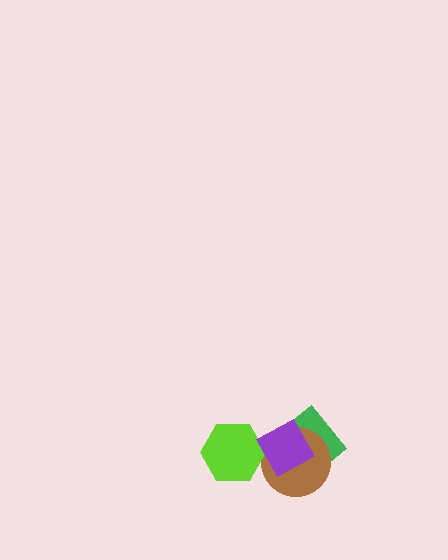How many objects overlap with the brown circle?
2 objects overlap with the brown circle.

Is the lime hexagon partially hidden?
Yes, it is partially covered by another shape.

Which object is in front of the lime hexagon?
The purple diamond is in front of the lime hexagon.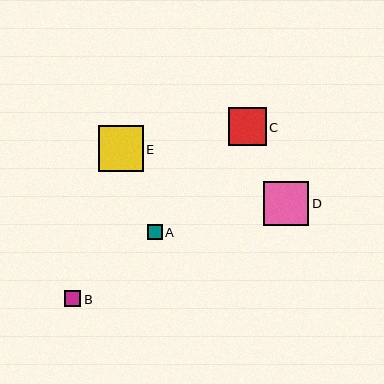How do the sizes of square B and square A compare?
Square B and square A are approximately the same size.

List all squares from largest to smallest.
From largest to smallest: E, D, C, B, A.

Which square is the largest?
Square E is the largest with a size of approximately 45 pixels.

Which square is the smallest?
Square A is the smallest with a size of approximately 15 pixels.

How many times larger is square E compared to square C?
Square E is approximately 1.2 times the size of square C.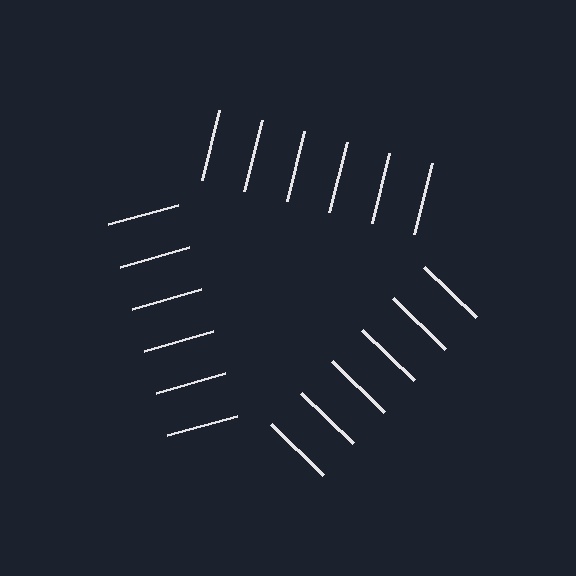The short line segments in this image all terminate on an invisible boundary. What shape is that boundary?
An illusory triangle — the line segments terminate on its edges but no continuous stroke is drawn.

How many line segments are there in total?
18 — 6 along each of the 3 edges.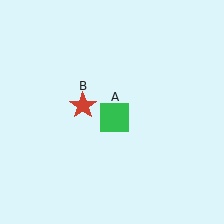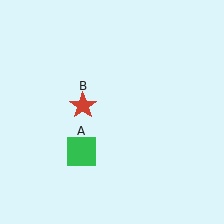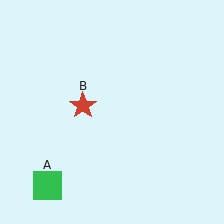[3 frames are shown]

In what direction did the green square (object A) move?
The green square (object A) moved down and to the left.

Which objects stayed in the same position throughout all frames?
Red star (object B) remained stationary.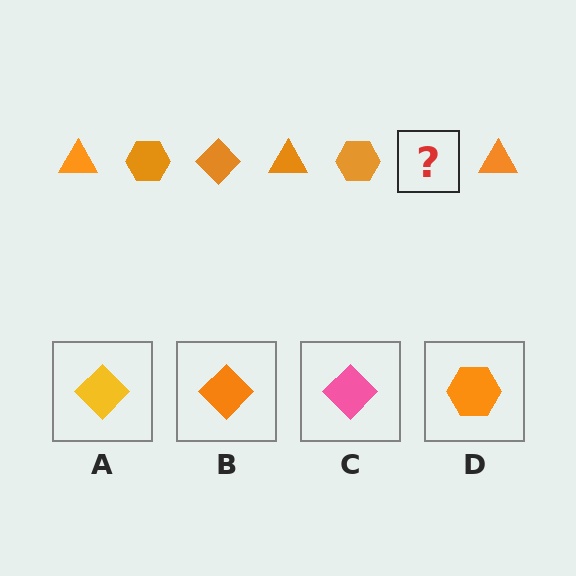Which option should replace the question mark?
Option B.